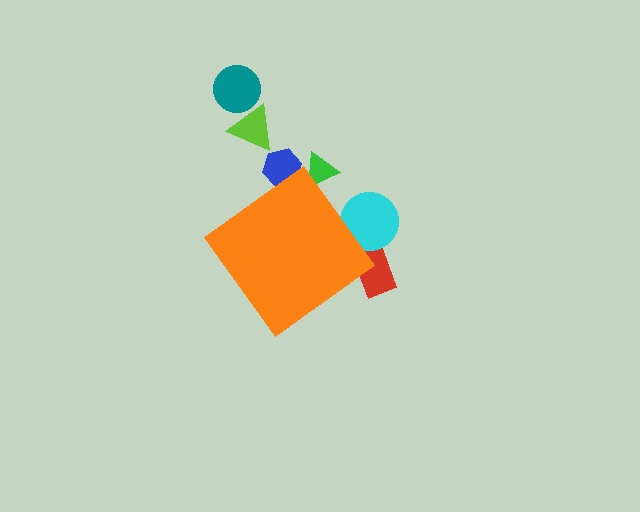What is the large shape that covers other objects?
An orange diamond.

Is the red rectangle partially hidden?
Yes, the red rectangle is partially hidden behind the orange diamond.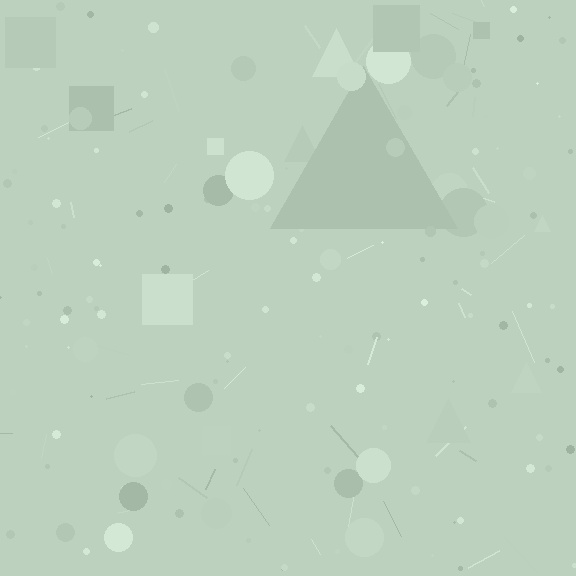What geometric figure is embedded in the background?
A triangle is embedded in the background.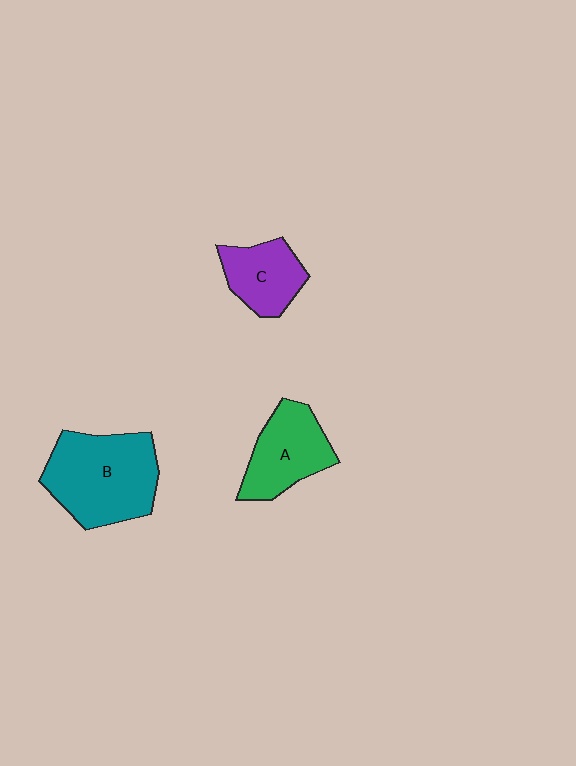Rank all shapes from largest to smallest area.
From largest to smallest: B (teal), A (green), C (purple).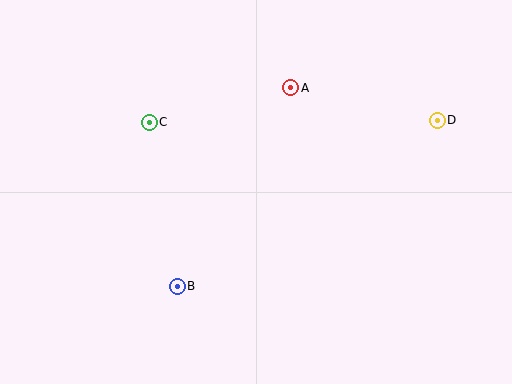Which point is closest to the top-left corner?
Point C is closest to the top-left corner.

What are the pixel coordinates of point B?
Point B is at (177, 286).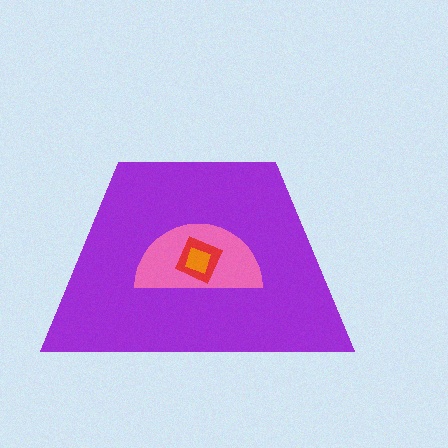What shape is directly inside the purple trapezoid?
The pink semicircle.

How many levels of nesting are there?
4.